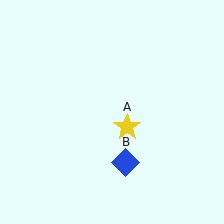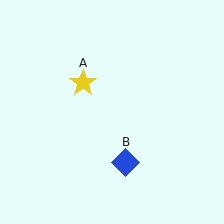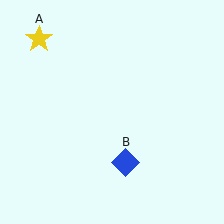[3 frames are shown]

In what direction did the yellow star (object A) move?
The yellow star (object A) moved up and to the left.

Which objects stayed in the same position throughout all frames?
Blue diamond (object B) remained stationary.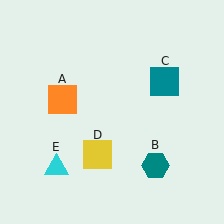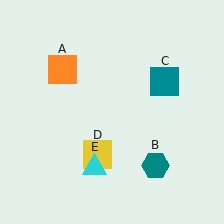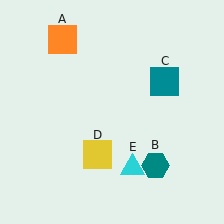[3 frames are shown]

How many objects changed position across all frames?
2 objects changed position: orange square (object A), cyan triangle (object E).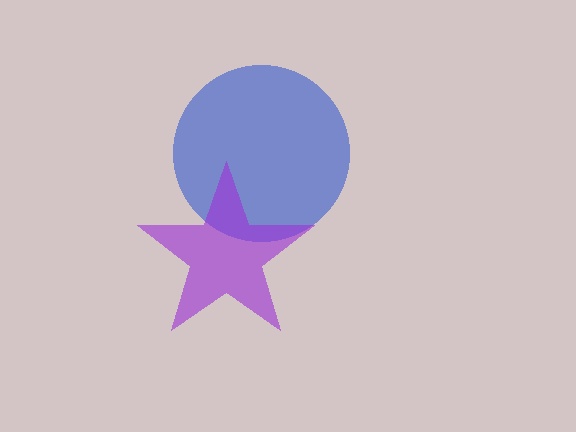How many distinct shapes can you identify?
There are 2 distinct shapes: a blue circle, a purple star.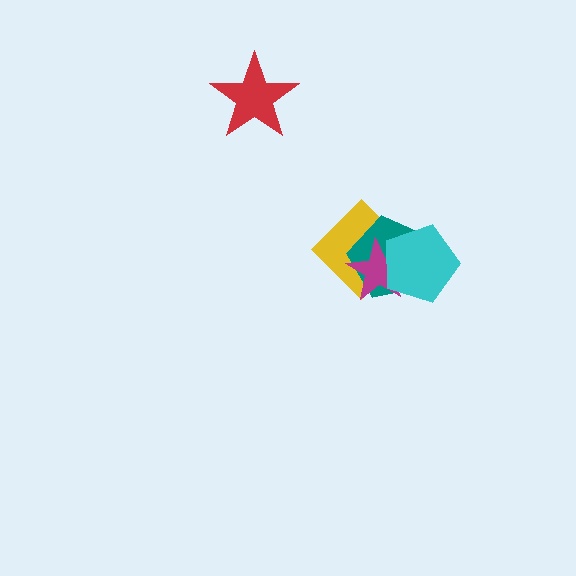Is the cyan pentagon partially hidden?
No, no other shape covers it.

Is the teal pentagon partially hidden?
Yes, it is partially covered by another shape.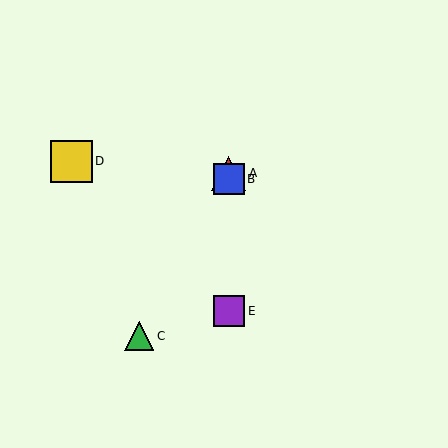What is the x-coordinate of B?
Object B is at x≈229.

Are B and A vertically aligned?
Yes, both are at x≈229.